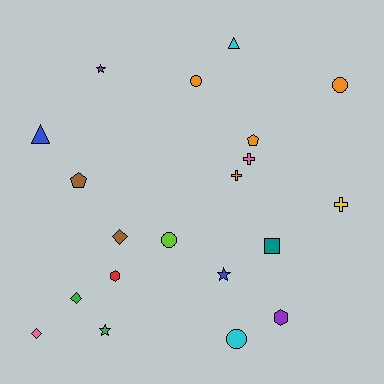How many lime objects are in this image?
There is 1 lime object.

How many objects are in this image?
There are 20 objects.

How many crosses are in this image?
There are 3 crosses.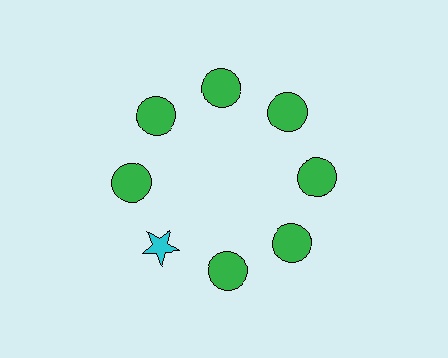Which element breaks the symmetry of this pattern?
The cyan star at roughly the 8 o'clock position breaks the symmetry. All other shapes are green circles.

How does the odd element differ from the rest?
It differs in both color (cyan instead of green) and shape (star instead of circle).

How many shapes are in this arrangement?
There are 8 shapes arranged in a ring pattern.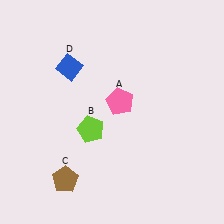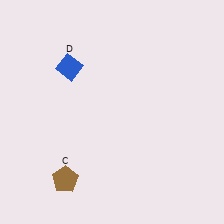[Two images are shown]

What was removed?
The lime pentagon (B), the pink pentagon (A) were removed in Image 2.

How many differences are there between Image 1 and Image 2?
There are 2 differences between the two images.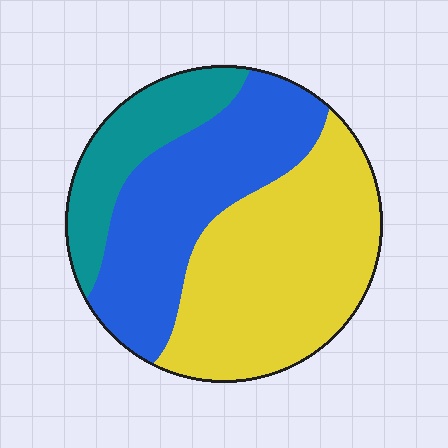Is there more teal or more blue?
Blue.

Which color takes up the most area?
Yellow, at roughly 45%.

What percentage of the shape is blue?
Blue covers about 35% of the shape.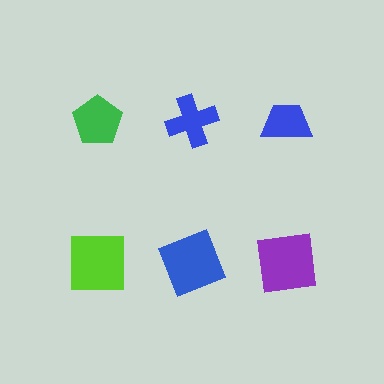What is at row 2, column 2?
A blue square.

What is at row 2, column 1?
A lime square.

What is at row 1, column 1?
A green pentagon.